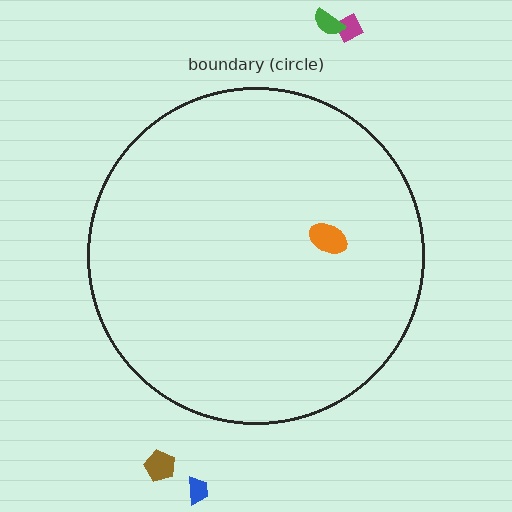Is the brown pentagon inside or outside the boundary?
Outside.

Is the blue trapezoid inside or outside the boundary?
Outside.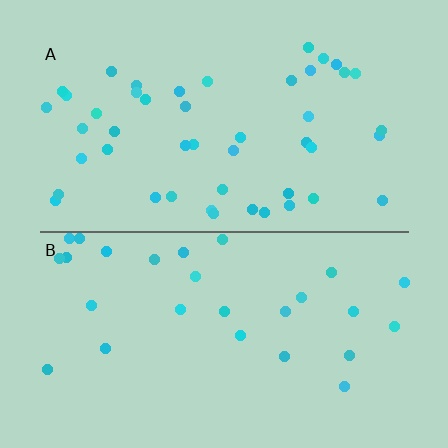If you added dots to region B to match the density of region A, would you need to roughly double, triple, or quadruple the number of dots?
Approximately double.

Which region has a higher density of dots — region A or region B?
A (the top).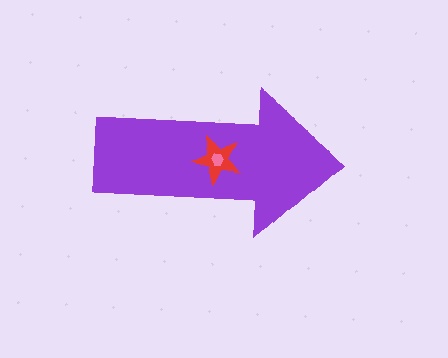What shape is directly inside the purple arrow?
The red star.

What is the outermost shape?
The purple arrow.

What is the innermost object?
The pink hexagon.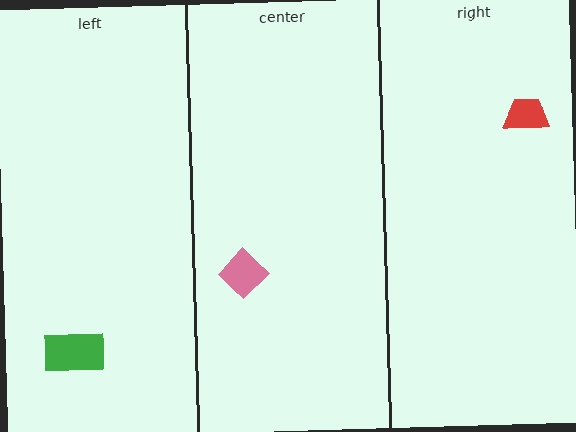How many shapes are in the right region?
1.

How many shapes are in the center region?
1.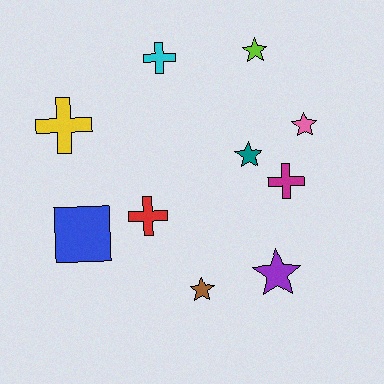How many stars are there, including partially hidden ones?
There are 5 stars.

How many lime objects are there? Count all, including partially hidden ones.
There is 1 lime object.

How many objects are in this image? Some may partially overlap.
There are 10 objects.